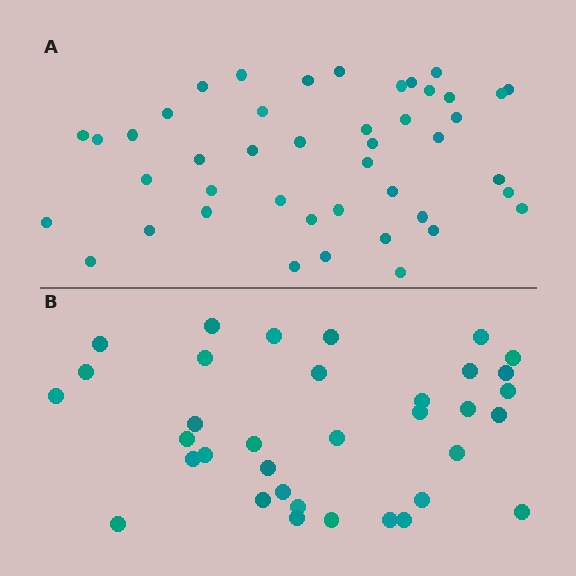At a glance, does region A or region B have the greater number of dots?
Region A (the top region) has more dots.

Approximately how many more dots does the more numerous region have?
Region A has roughly 8 or so more dots than region B.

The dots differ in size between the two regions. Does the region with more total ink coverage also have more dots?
No. Region B has more total ink coverage because its dots are larger, but region A actually contains more individual dots. Total area can be misleading — the number of items is what matters here.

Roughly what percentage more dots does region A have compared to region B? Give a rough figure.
About 25% more.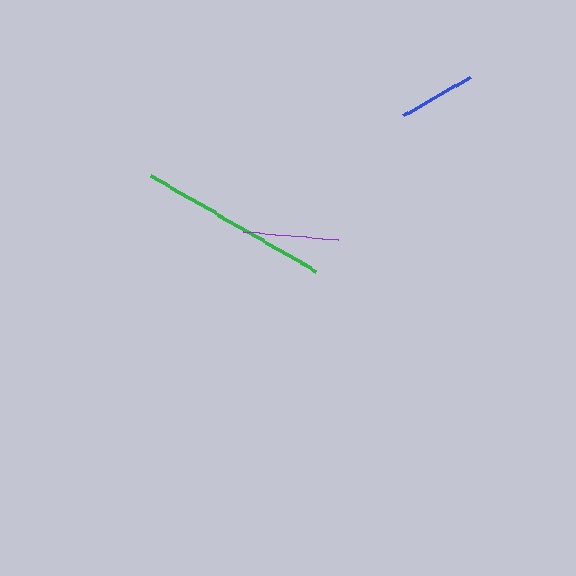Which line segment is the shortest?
The blue line is the shortest at approximately 78 pixels.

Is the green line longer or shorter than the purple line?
The green line is longer than the purple line.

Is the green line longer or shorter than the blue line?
The green line is longer than the blue line.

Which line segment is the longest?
The green line is the longest at approximately 191 pixels.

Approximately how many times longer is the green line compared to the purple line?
The green line is approximately 2.0 times the length of the purple line.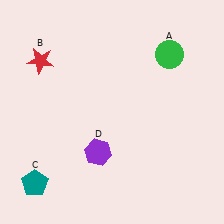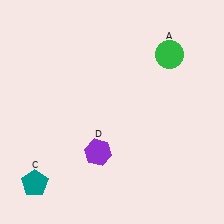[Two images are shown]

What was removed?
The red star (B) was removed in Image 2.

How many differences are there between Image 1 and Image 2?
There is 1 difference between the two images.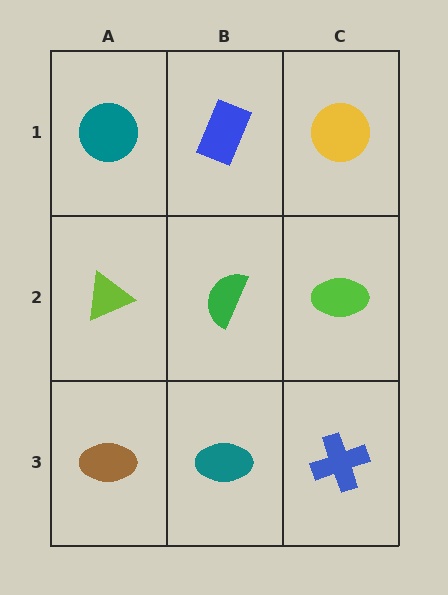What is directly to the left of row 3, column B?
A brown ellipse.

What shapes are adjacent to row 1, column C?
A lime ellipse (row 2, column C), a blue rectangle (row 1, column B).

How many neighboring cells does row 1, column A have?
2.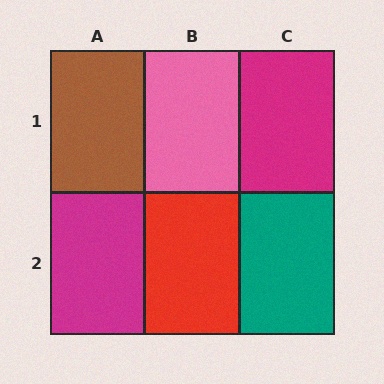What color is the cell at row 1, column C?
Magenta.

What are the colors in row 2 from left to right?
Magenta, red, teal.